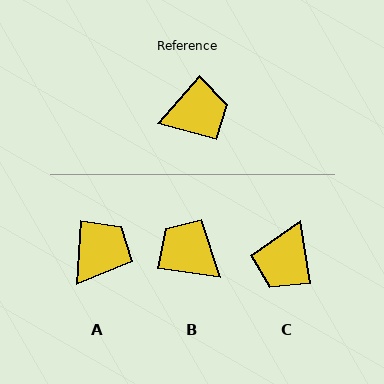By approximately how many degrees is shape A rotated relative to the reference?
Approximately 37 degrees counter-clockwise.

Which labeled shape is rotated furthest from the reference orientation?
C, about 130 degrees away.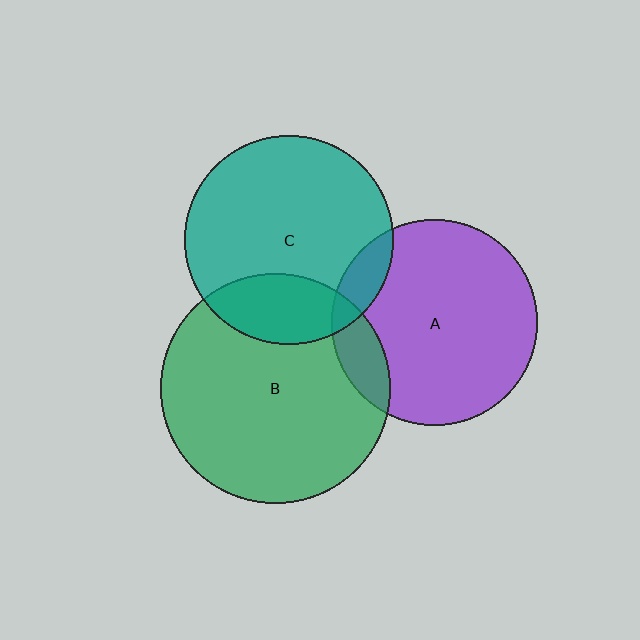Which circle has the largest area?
Circle B (green).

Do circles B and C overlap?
Yes.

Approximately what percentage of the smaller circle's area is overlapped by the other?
Approximately 25%.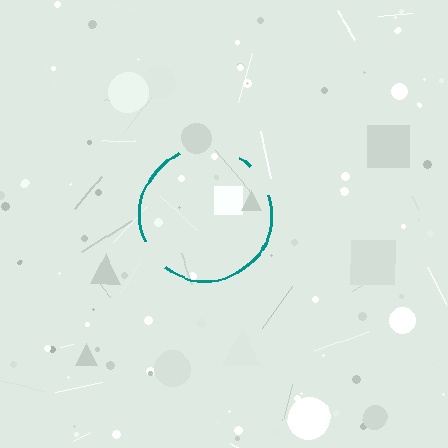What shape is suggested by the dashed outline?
The dashed outline suggests a circle.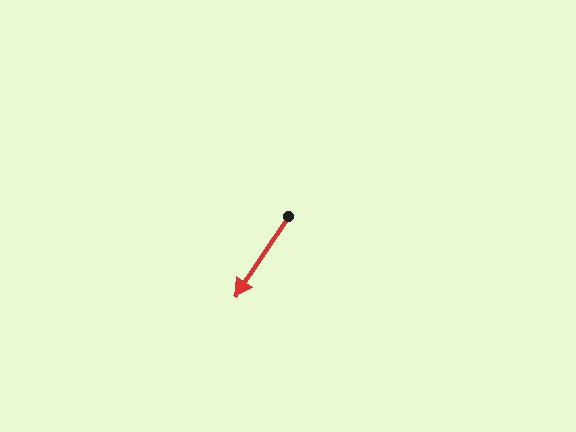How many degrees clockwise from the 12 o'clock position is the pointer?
Approximately 213 degrees.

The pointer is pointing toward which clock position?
Roughly 7 o'clock.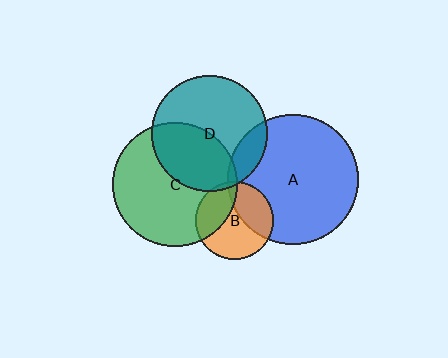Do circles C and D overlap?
Yes.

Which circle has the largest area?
Circle A (blue).